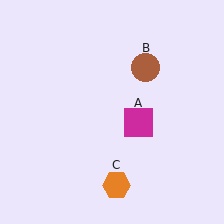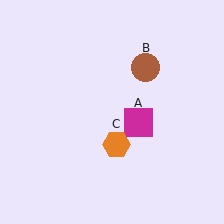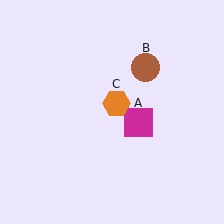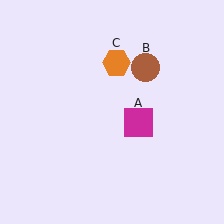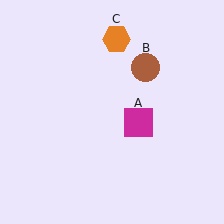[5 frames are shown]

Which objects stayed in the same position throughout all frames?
Magenta square (object A) and brown circle (object B) remained stationary.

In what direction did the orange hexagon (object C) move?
The orange hexagon (object C) moved up.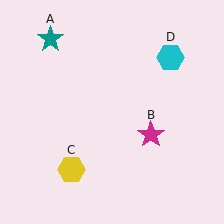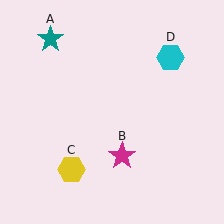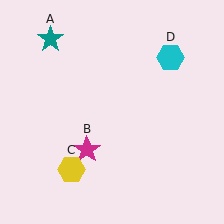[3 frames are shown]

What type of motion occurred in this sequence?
The magenta star (object B) rotated clockwise around the center of the scene.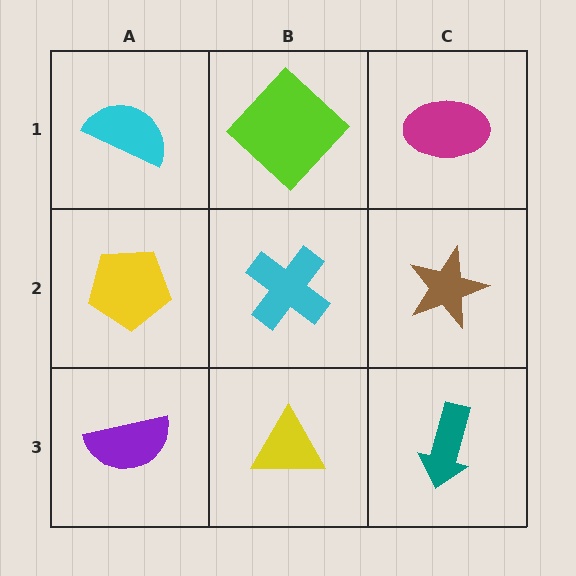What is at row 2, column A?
A yellow pentagon.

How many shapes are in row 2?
3 shapes.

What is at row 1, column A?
A cyan semicircle.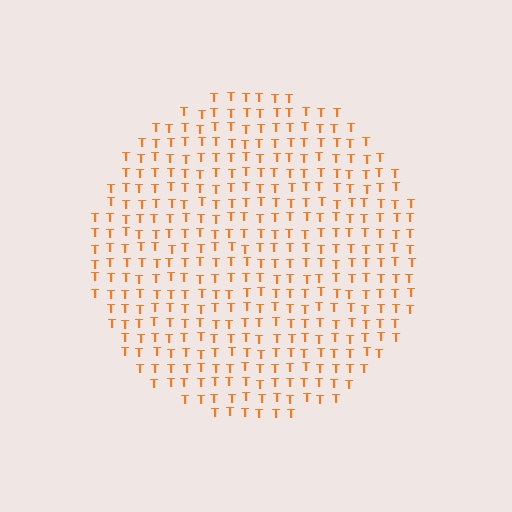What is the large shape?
The large shape is a circle.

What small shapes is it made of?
It is made of small letter T's.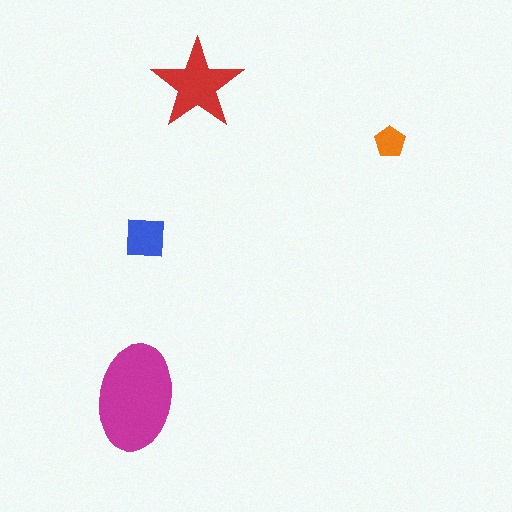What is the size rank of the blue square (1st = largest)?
3rd.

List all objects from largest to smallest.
The magenta ellipse, the red star, the blue square, the orange pentagon.